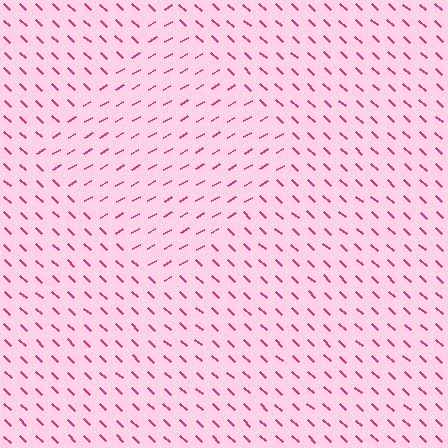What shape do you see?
I see a diamond.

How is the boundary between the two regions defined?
The boundary is defined purely by a change in line orientation (approximately 74 degrees difference). All lines are the same color and thickness.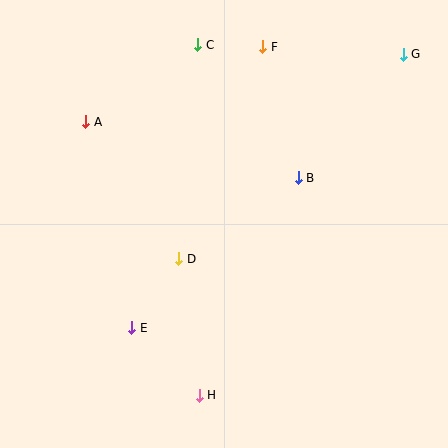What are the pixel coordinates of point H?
Point H is at (199, 395).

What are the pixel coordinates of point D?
Point D is at (179, 259).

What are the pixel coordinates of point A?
Point A is at (86, 122).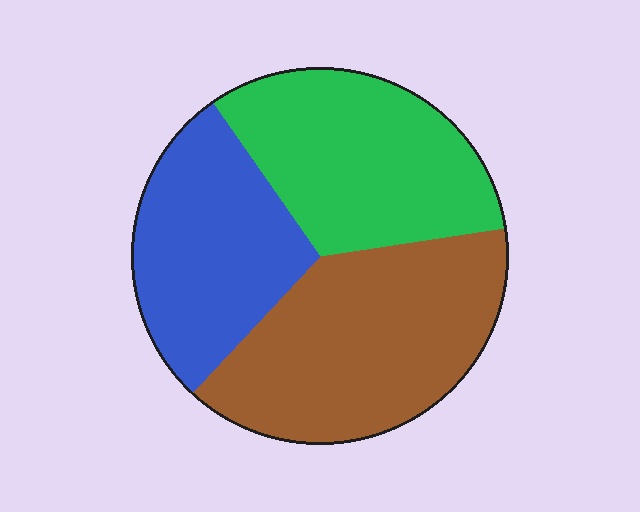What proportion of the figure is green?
Green takes up about one third (1/3) of the figure.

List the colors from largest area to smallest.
From largest to smallest: brown, green, blue.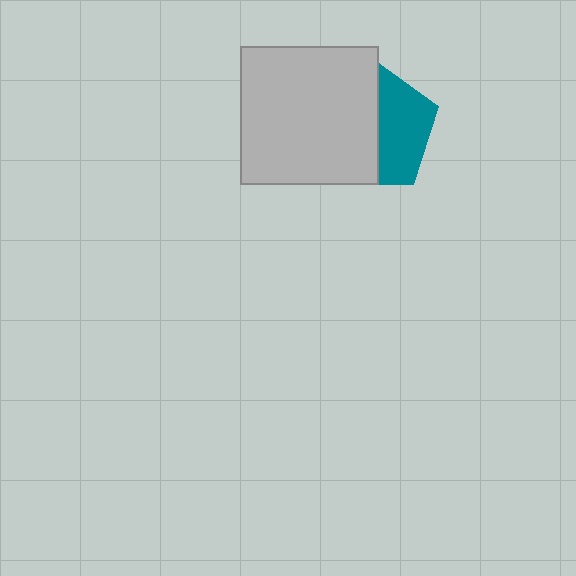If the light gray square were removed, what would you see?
You would see the complete teal pentagon.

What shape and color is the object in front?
The object in front is a light gray square.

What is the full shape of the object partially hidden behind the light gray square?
The partially hidden object is a teal pentagon.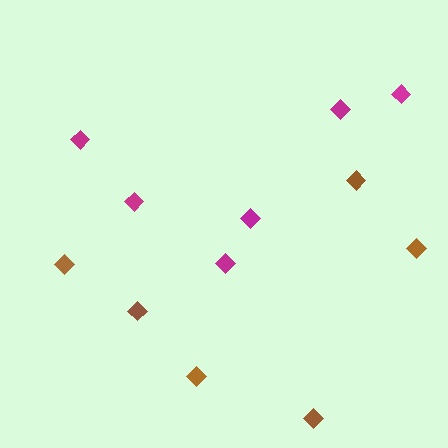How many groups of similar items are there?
There are 2 groups: one group of brown diamonds (6) and one group of magenta diamonds (6).